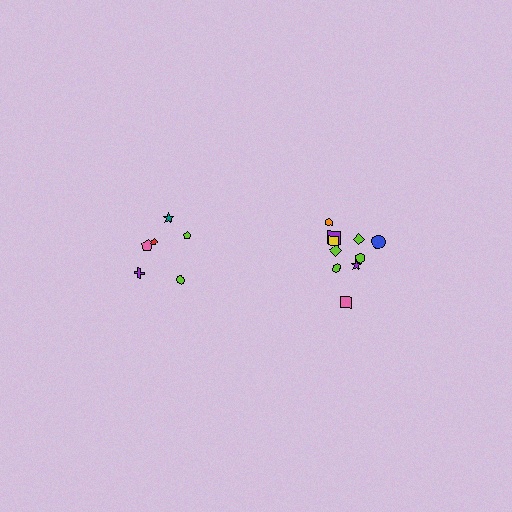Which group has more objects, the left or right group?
The right group.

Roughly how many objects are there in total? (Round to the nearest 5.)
Roughly 15 objects in total.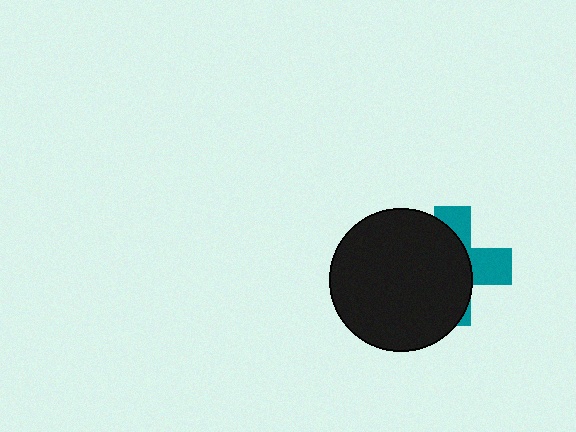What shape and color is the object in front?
The object in front is a black circle.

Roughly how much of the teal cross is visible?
A small part of it is visible (roughly 35%).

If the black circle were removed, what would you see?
You would see the complete teal cross.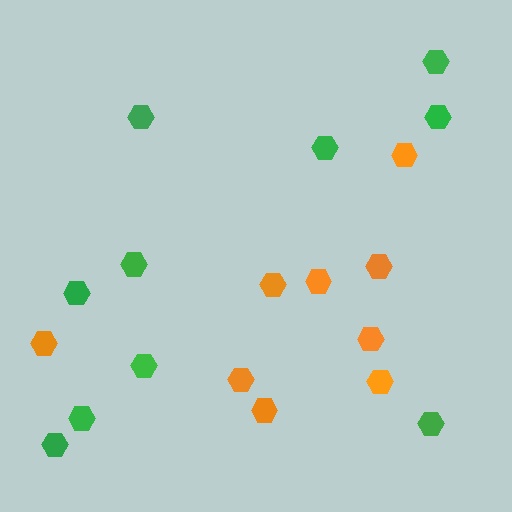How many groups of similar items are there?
There are 2 groups: one group of green hexagons (10) and one group of orange hexagons (9).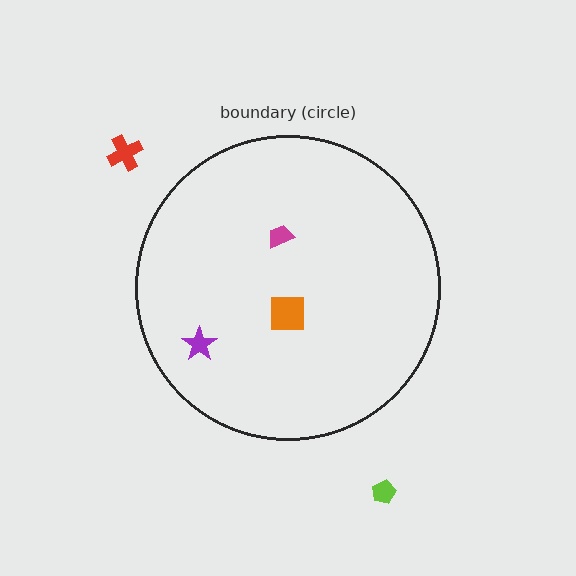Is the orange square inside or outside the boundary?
Inside.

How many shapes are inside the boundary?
3 inside, 2 outside.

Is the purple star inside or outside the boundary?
Inside.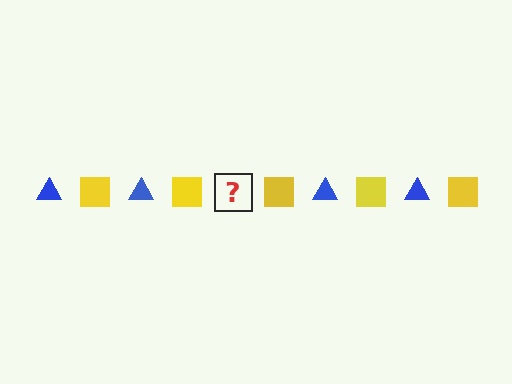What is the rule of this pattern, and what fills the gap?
The rule is that the pattern alternates between blue triangle and yellow square. The gap should be filled with a blue triangle.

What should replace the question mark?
The question mark should be replaced with a blue triangle.